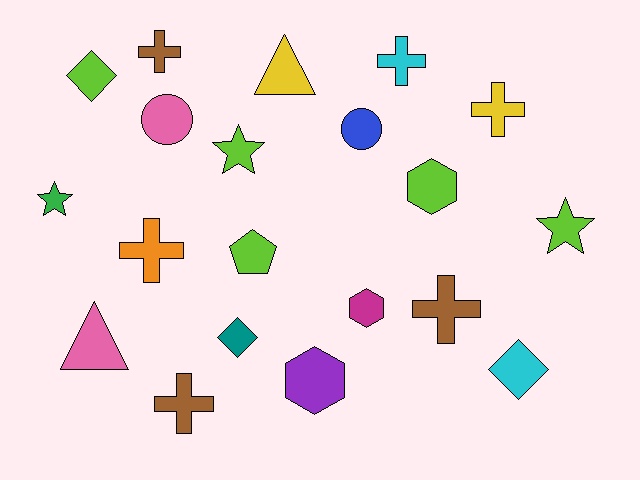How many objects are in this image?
There are 20 objects.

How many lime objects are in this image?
There are 5 lime objects.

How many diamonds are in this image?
There are 3 diamonds.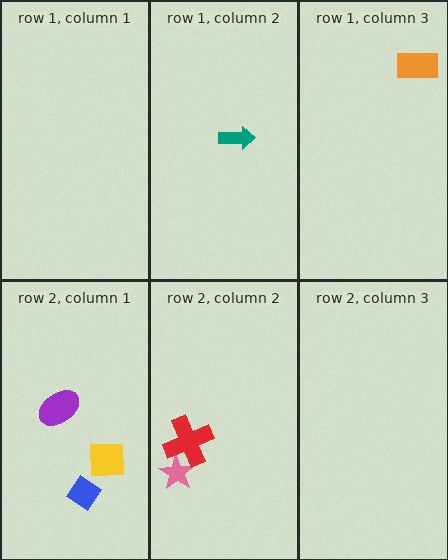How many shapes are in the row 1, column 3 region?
1.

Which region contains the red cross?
The row 2, column 2 region.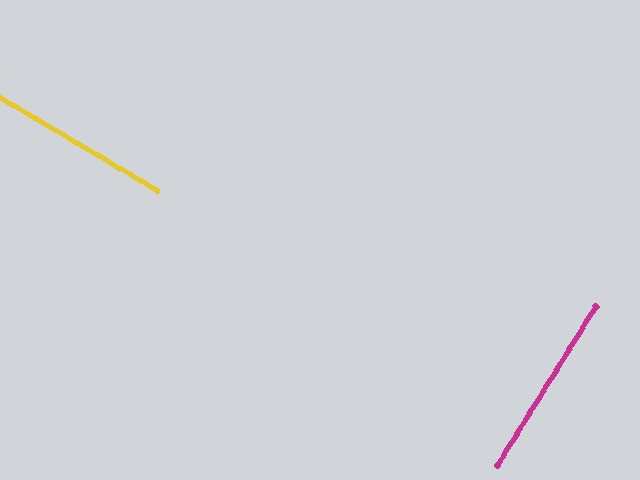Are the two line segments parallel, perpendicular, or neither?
Perpendicular — they meet at approximately 89°.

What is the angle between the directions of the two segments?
Approximately 89 degrees.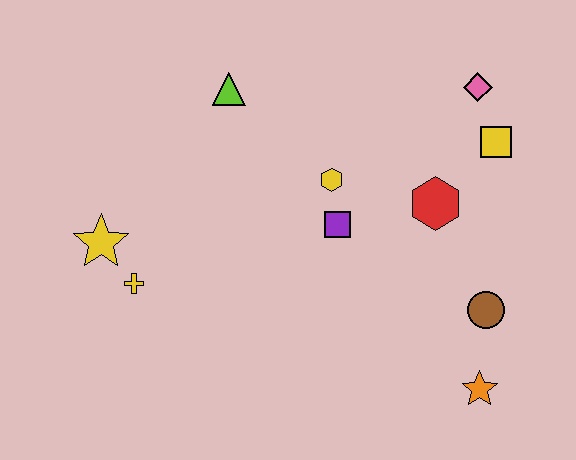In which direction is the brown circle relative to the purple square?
The brown circle is to the right of the purple square.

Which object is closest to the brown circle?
The orange star is closest to the brown circle.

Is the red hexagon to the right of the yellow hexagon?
Yes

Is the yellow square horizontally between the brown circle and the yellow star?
No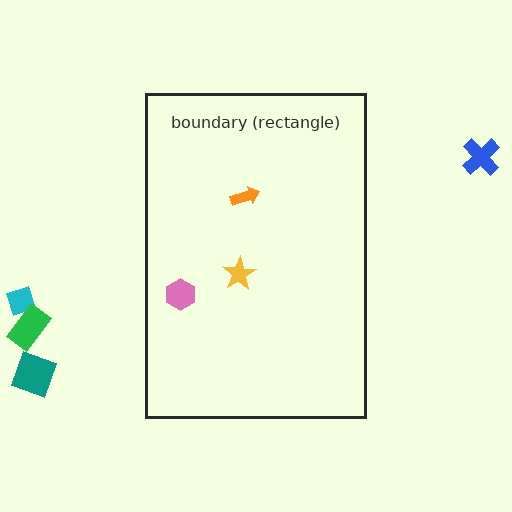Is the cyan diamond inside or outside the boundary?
Outside.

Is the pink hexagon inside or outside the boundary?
Inside.